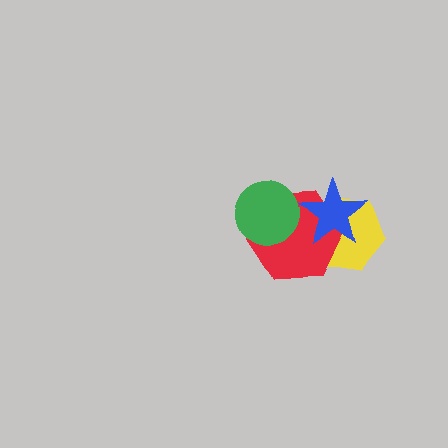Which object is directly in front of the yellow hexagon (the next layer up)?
The red hexagon is directly in front of the yellow hexagon.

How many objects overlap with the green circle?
1 object overlaps with the green circle.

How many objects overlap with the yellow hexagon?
2 objects overlap with the yellow hexagon.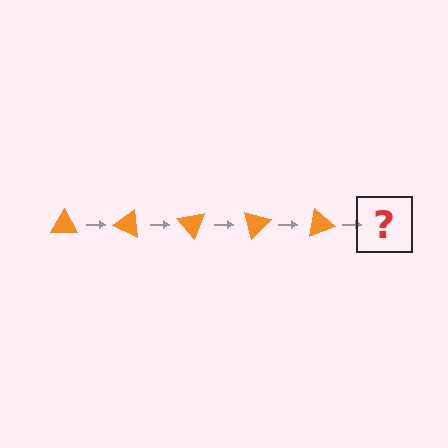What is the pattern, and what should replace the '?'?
The pattern is that the triangle rotates 25 degrees each step. The '?' should be an orange triangle rotated 125 degrees.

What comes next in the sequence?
The next element should be an orange triangle rotated 125 degrees.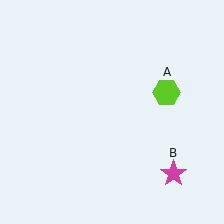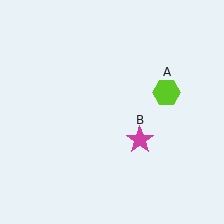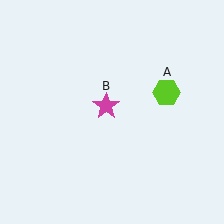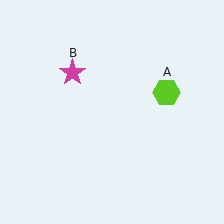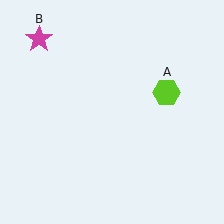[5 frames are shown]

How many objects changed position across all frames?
1 object changed position: magenta star (object B).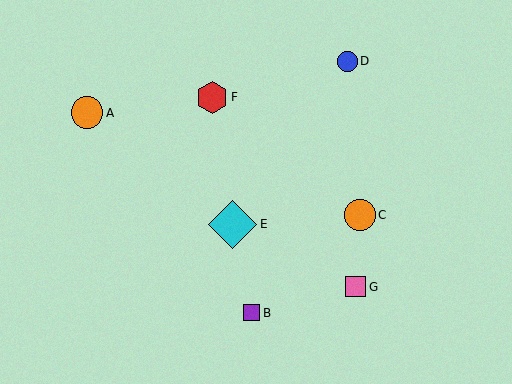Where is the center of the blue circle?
The center of the blue circle is at (347, 61).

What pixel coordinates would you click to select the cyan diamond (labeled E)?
Click at (233, 224) to select the cyan diamond E.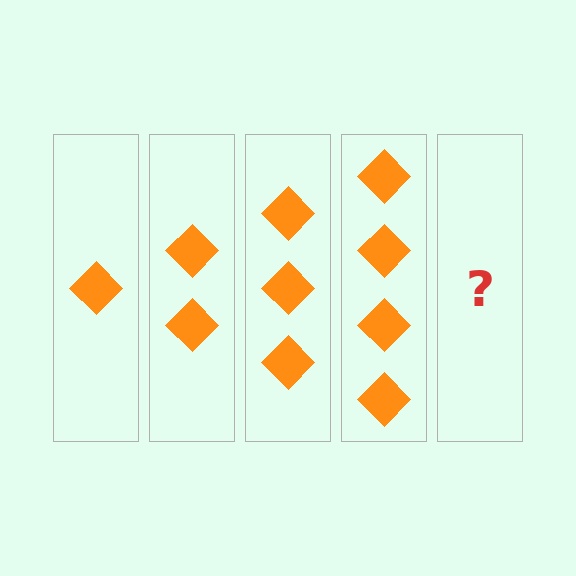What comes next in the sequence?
The next element should be 5 diamonds.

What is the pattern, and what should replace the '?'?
The pattern is that each step adds one more diamond. The '?' should be 5 diamonds.